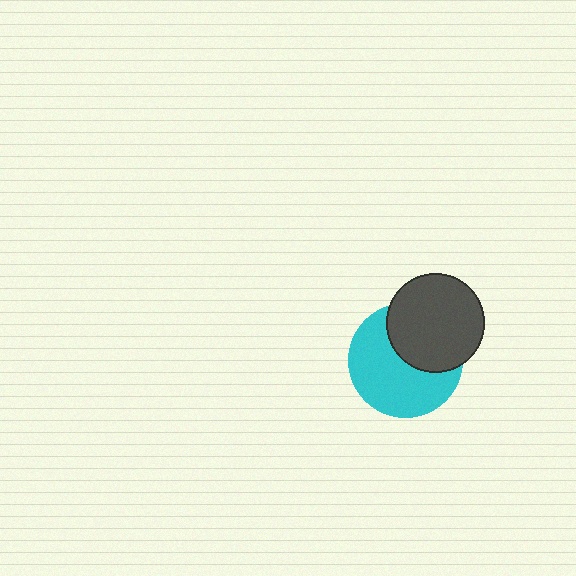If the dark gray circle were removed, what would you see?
You would see the complete cyan circle.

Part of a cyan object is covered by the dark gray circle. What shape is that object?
It is a circle.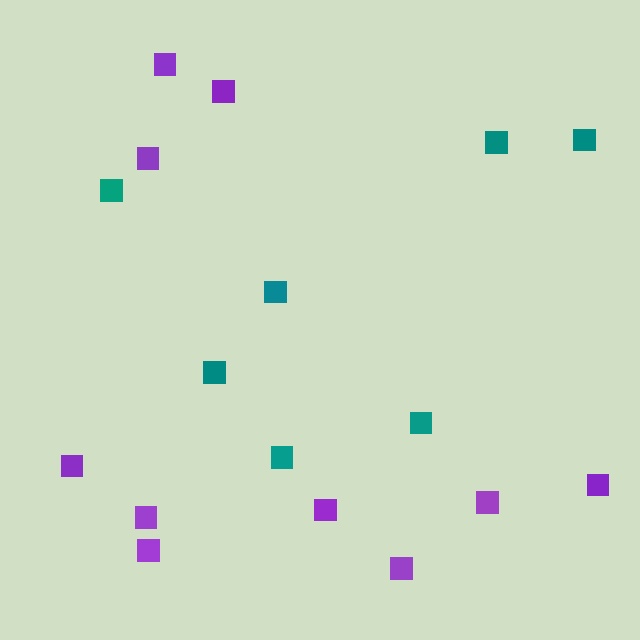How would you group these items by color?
There are 2 groups: one group of purple squares (10) and one group of teal squares (7).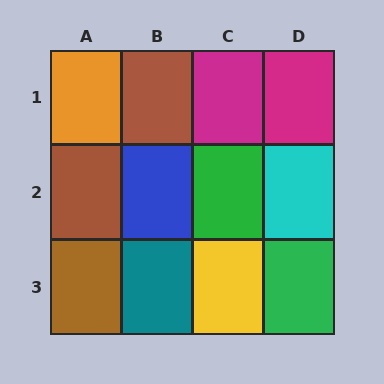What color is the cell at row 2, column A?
Brown.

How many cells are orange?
1 cell is orange.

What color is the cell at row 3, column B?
Teal.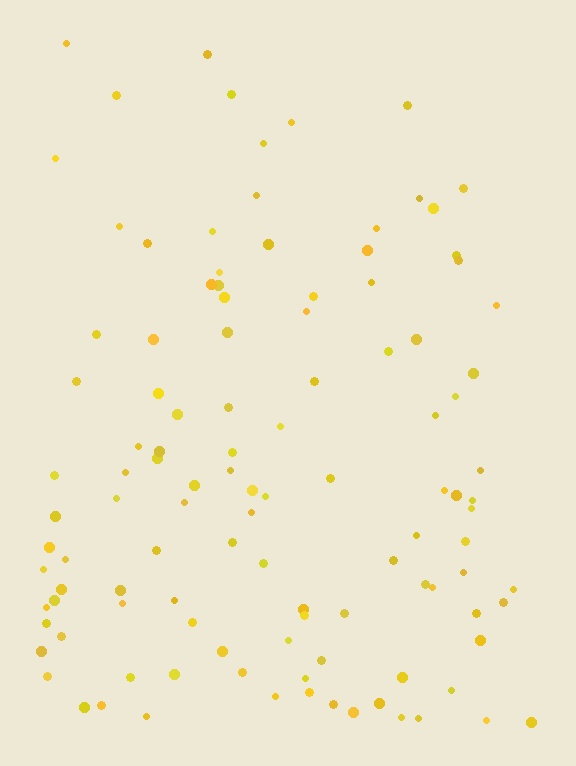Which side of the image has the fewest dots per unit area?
The top.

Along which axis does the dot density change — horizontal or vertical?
Vertical.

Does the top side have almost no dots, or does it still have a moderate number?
Still a moderate number, just noticeably fewer than the bottom.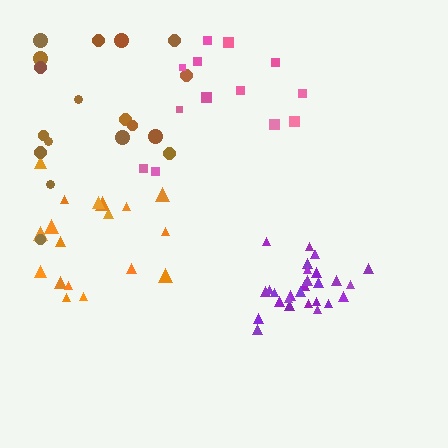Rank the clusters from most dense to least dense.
purple, orange, pink, brown.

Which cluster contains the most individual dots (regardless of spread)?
Purple (29).